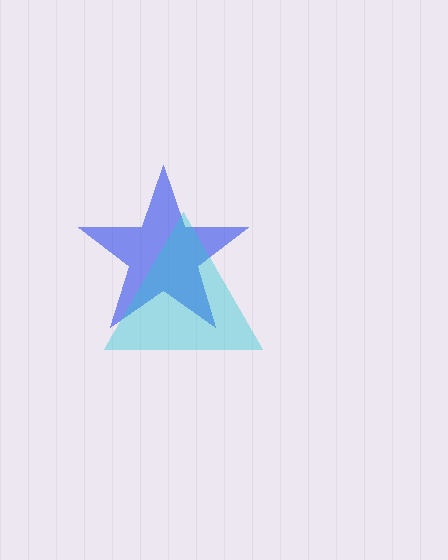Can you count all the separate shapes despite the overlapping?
Yes, there are 2 separate shapes.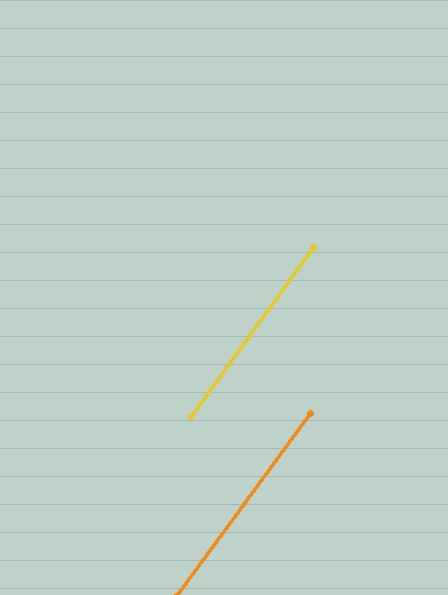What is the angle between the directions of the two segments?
Approximately 0 degrees.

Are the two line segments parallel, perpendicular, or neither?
Parallel — their directions differ by only 0.5°.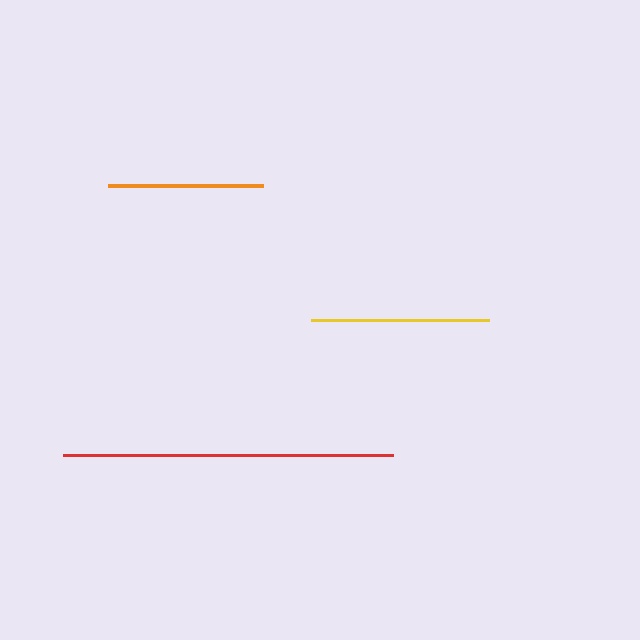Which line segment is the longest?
The red line is the longest at approximately 330 pixels.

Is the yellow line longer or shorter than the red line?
The red line is longer than the yellow line.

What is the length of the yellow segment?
The yellow segment is approximately 179 pixels long.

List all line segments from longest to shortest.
From longest to shortest: red, yellow, orange.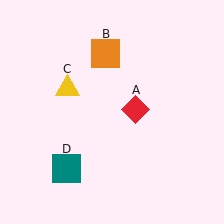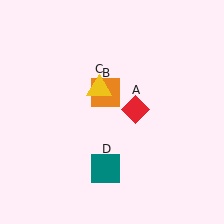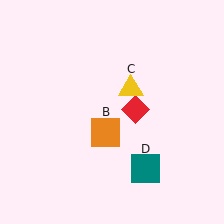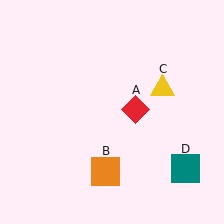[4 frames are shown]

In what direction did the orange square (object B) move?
The orange square (object B) moved down.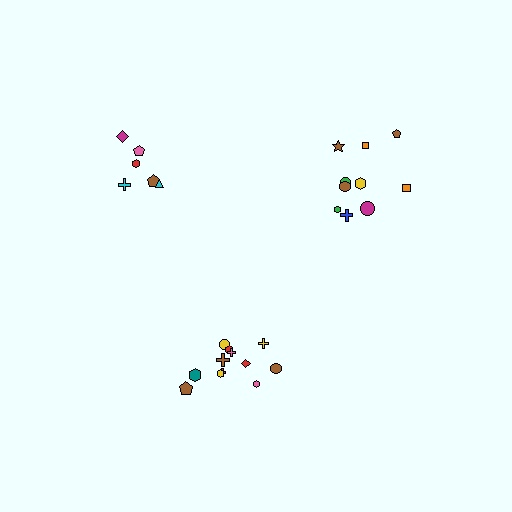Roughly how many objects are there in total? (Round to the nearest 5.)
Roughly 30 objects in total.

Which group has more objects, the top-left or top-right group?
The top-right group.